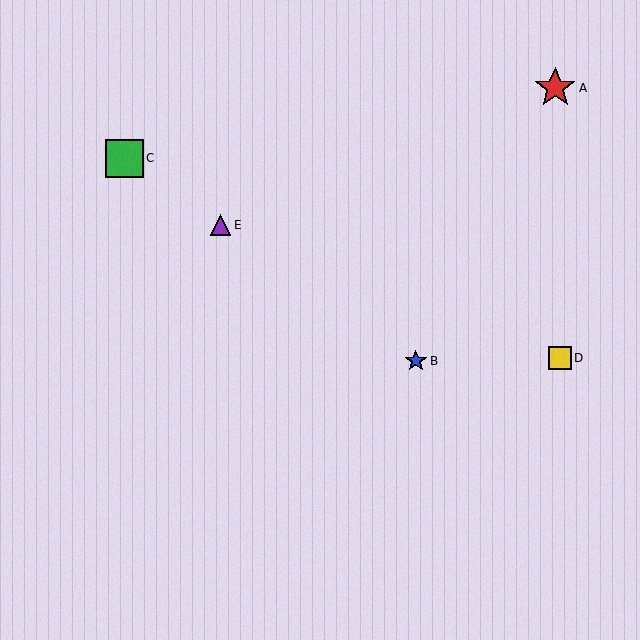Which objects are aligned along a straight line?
Objects B, C, E are aligned along a straight line.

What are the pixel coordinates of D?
Object D is at (560, 358).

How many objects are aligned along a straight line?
3 objects (B, C, E) are aligned along a straight line.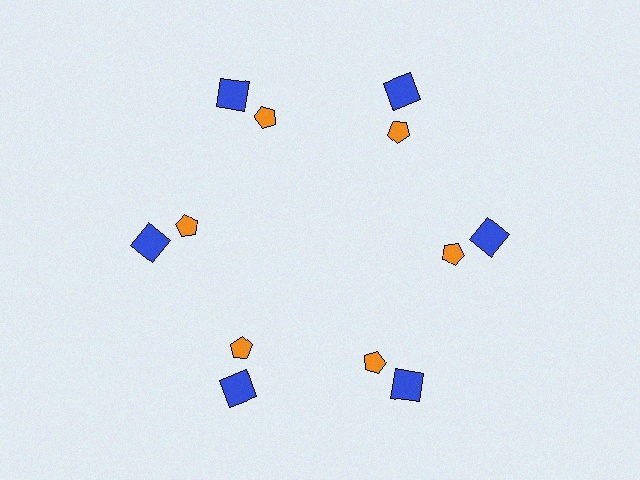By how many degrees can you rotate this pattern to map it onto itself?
The pattern maps onto itself every 60 degrees of rotation.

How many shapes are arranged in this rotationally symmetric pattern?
There are 12 shapes, arranged in 6 groups of 2.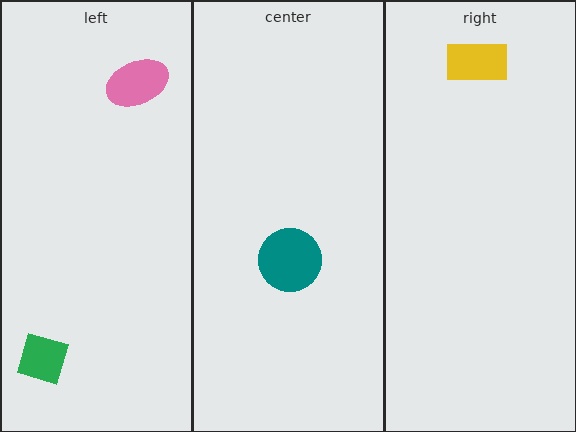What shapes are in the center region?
The teal circle.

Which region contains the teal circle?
The center region.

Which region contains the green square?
The left region.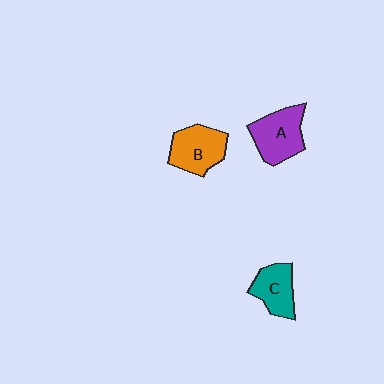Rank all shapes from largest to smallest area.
From largest to smallest: A (purple), B (orange), C (teal).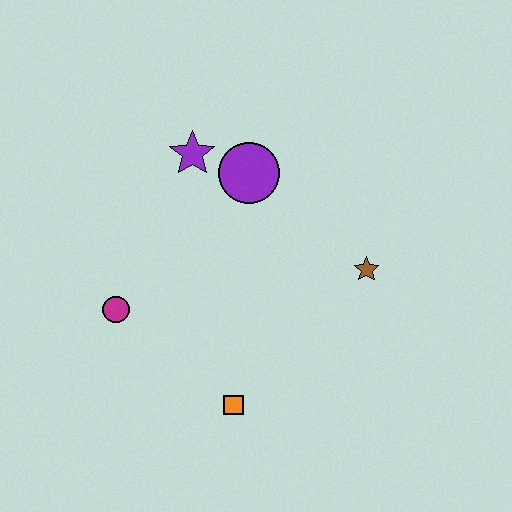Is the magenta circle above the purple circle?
No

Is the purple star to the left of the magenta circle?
No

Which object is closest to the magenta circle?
The orange square is closest to the magenta circle.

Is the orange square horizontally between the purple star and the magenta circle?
No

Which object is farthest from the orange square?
The purple star is farthest from the orange square.